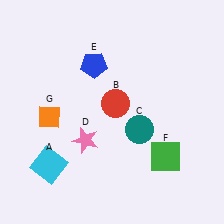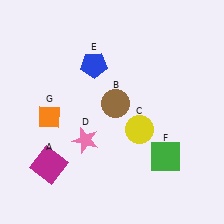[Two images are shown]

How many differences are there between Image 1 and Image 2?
There are 3 differences between the two images.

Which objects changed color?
A changed from cyan to magenta. B changed from red to brown. C changed from teal to yellow.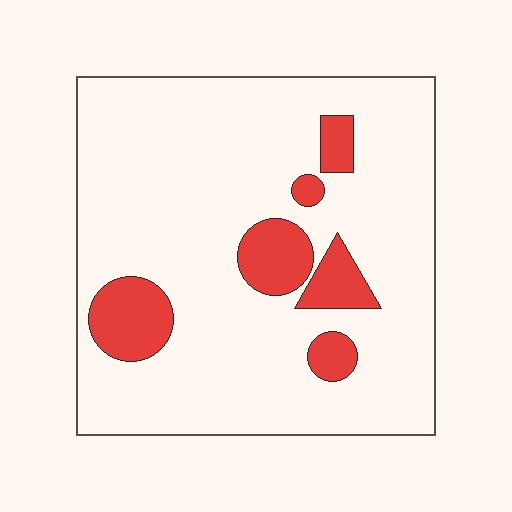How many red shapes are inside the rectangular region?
6.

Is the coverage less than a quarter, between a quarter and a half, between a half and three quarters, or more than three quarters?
Less than a quarter.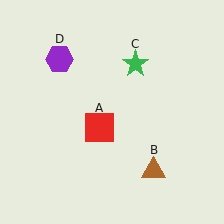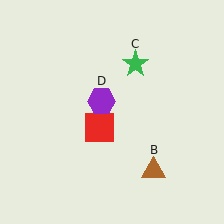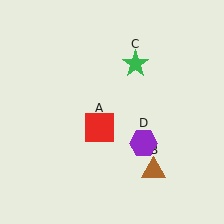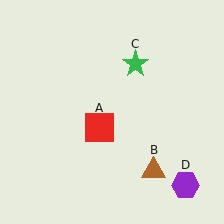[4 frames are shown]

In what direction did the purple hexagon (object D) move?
The purple hexagon (object D) moved down and to the right.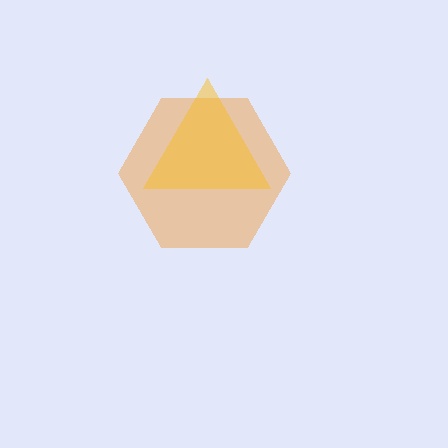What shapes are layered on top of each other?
The layered shapes are: an orange hexagon, a yellow triangle.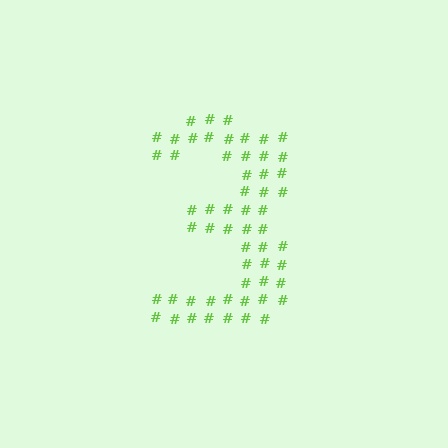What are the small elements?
The small elements are hash symbols.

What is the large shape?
The large shape is the digit 3.